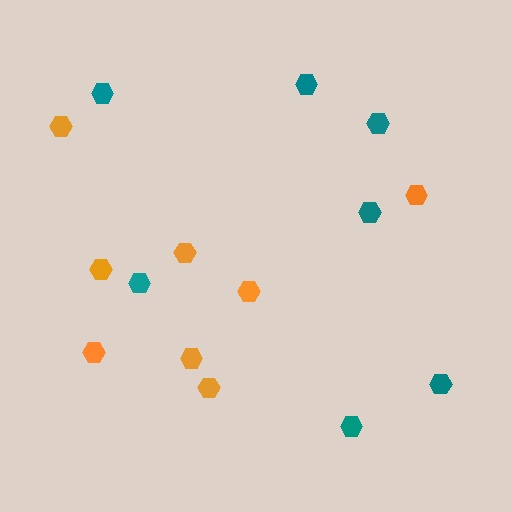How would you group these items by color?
There are 2 groups: one group of teal hexagons (7) and one group of orange hexagons (8).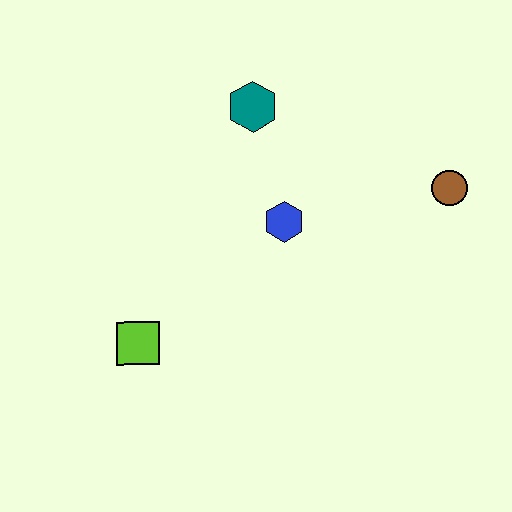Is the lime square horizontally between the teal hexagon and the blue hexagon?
No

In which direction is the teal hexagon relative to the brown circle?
The teal hexagon is to the left of the brown circle.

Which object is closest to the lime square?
The blue hexagon is closest to the lime square.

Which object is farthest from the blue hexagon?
The lime square is farthest from the blue hexagon.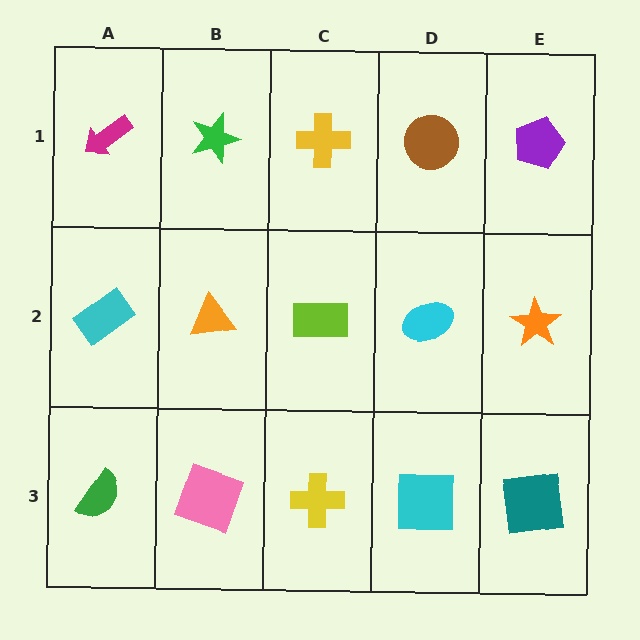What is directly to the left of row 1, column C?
A green star.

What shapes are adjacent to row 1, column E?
An orange star (row 2, column E), a brown circle (row 1, column D).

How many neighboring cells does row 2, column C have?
4.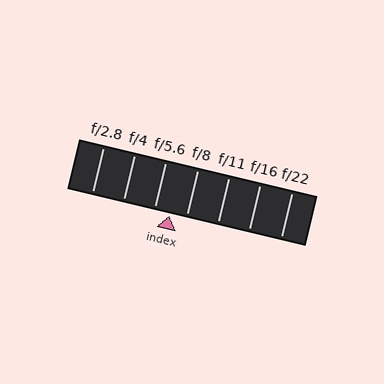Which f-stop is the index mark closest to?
The index mark is closest to f/5.6.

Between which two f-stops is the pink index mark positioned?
The index mark is between f/5.6 and f/8.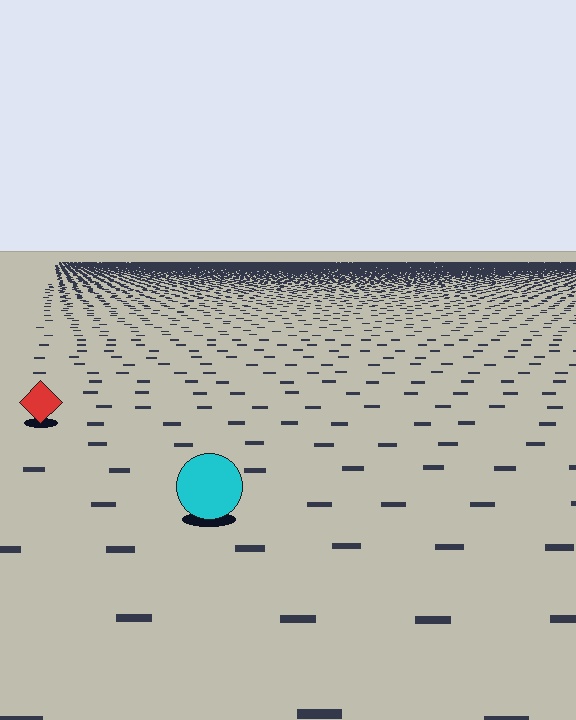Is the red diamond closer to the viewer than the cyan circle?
No. The cyan circle is closer — you can tell from the texture gradient: the ground texture is coarser near it.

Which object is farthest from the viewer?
The red diamond is farthest from the viewer. It appears smaller and the ground texture around it is denser.